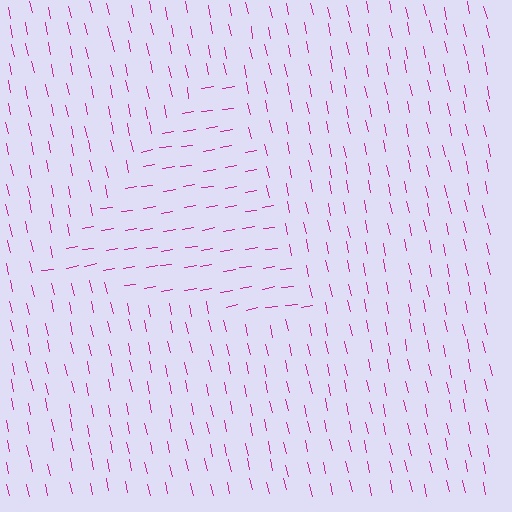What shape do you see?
I see a triangle.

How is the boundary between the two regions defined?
The boundary is defined purely by a change in line orientation (approximately 87 degrees difference). All lines are the same color and thickness.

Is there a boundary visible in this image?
Yes, there is a texture boundary formed by a change in line orientation.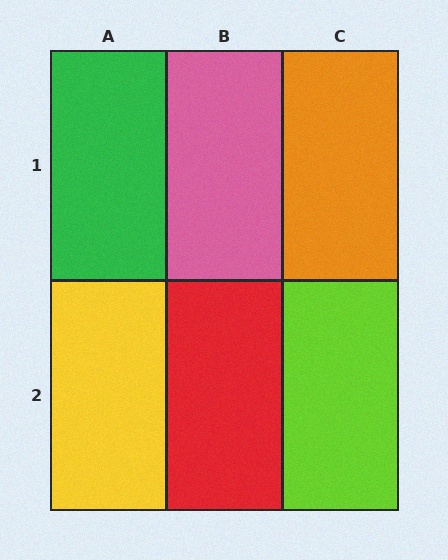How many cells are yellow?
1 cell is yellow.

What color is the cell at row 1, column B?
Pink.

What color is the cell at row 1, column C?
Orange.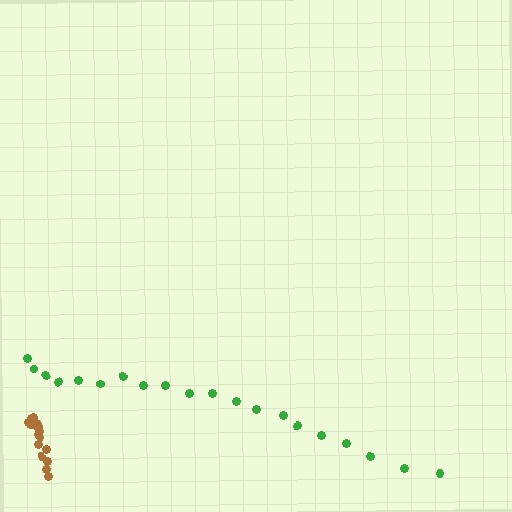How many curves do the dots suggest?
There are 2 distinct paths.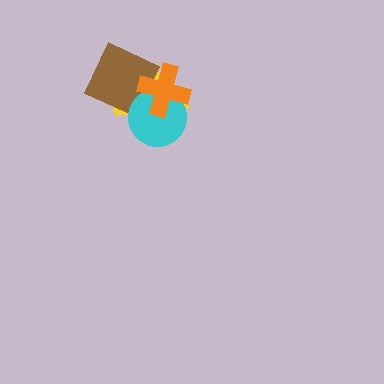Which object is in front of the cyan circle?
The orange cross is in front of the cyan circle.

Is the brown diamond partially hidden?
Yes, it is partially covered by another shape.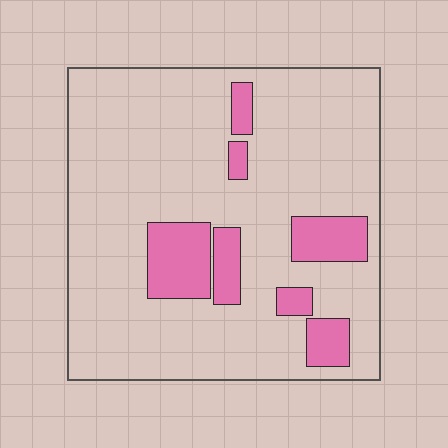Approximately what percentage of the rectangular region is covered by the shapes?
Approximately 15%.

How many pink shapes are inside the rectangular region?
7.